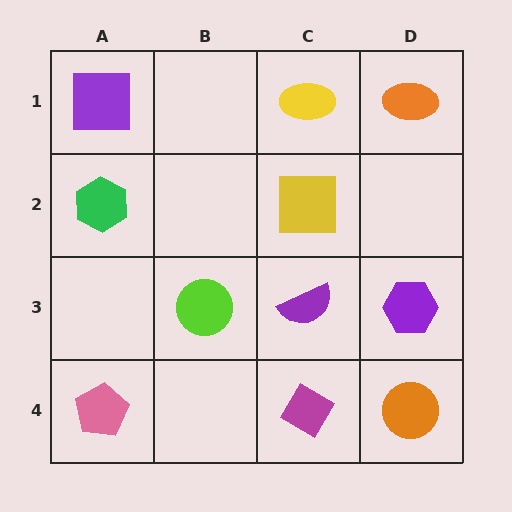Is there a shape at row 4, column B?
No, that cell is empty.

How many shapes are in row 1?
3 shapes.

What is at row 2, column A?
A green hexagon.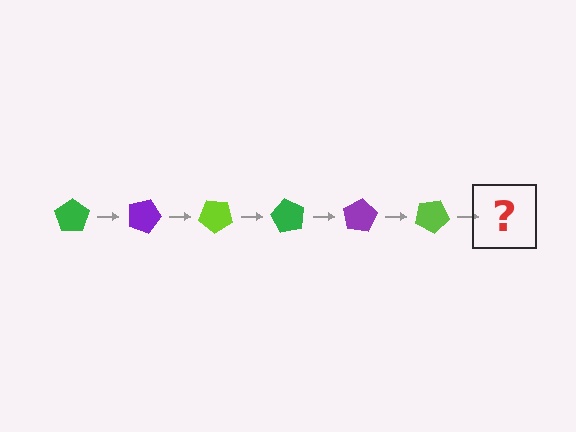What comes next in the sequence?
The next element should be a green pentagon, rotated 120 degrees from the start.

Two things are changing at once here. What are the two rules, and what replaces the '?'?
The two rules are that it rotates 20 degrees each step and the color cycles through green, purple, and lime. The '?' should be a green pentagon, rotated 120 degrees from the start.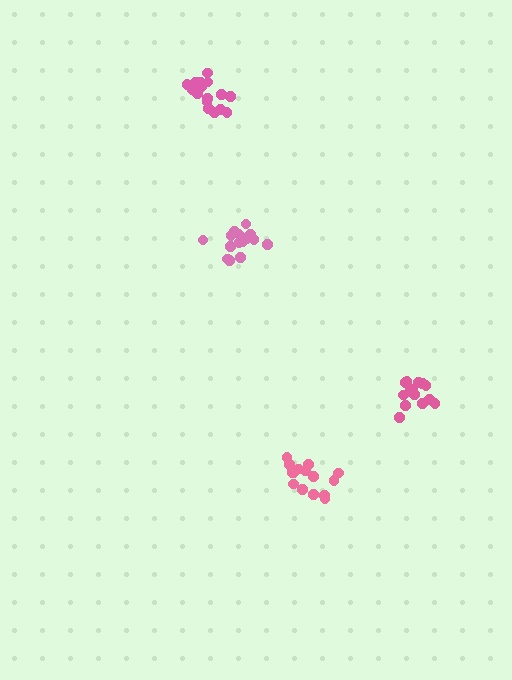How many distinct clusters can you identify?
There are 4 distinct clusters.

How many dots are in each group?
Group 1: 16 dots, Group 2: 15 dots, Group 3: 14 dots, Group 4: 16 dots (61 total).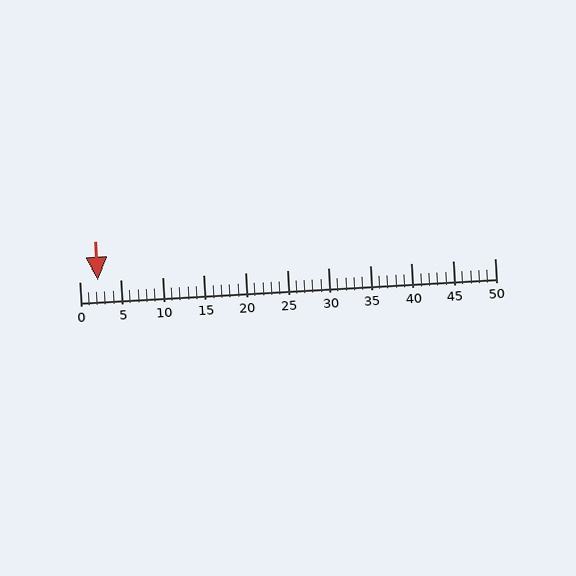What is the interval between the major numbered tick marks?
The major tick marks are spaced 5 units apart.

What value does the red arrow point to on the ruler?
The red arrow points to approximately 2.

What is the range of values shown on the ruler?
The ruler shows values from 0 to 50.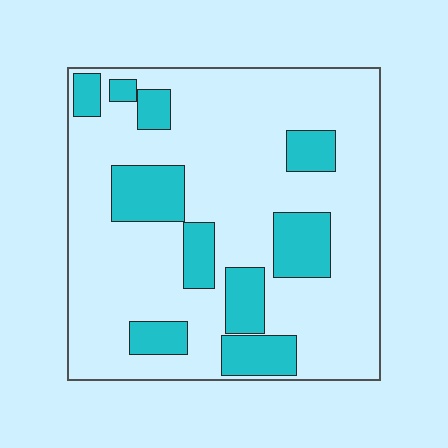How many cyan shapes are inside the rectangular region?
10.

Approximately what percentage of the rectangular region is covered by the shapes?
Approximately 25%.